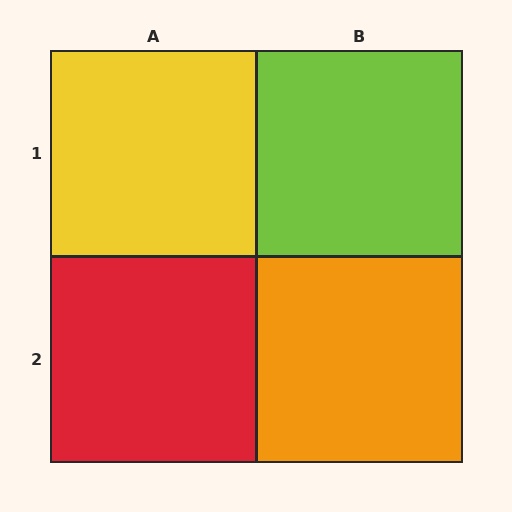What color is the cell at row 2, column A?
Red.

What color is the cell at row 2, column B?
Orange.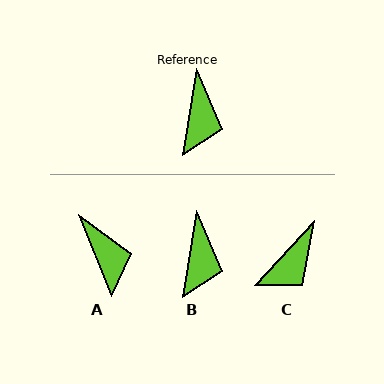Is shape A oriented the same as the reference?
No, it is off by about 30 degrees.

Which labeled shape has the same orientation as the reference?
B.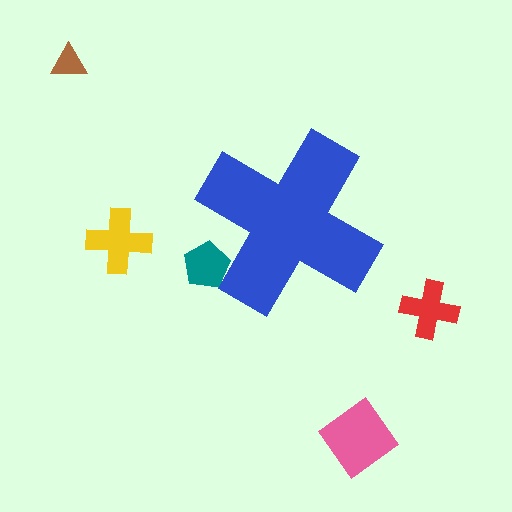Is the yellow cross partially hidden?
No, the yellow cross is fully visible.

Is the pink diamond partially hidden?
No, the pink diamond is fully visible.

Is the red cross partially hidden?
No, the red cross is fully visible.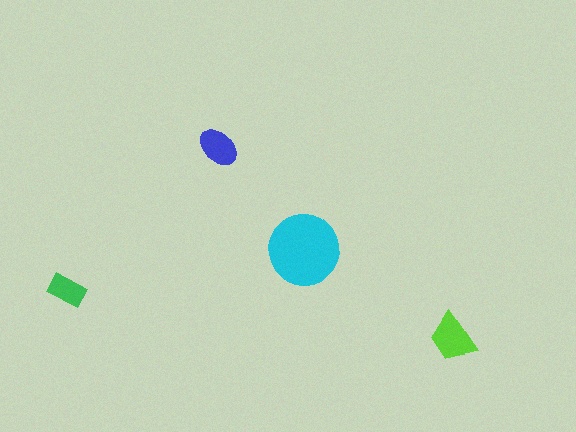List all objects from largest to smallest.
The cyan circle, the lime trapezoid, the blue ellipse, the green rectangle.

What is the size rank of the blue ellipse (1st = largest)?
3rd.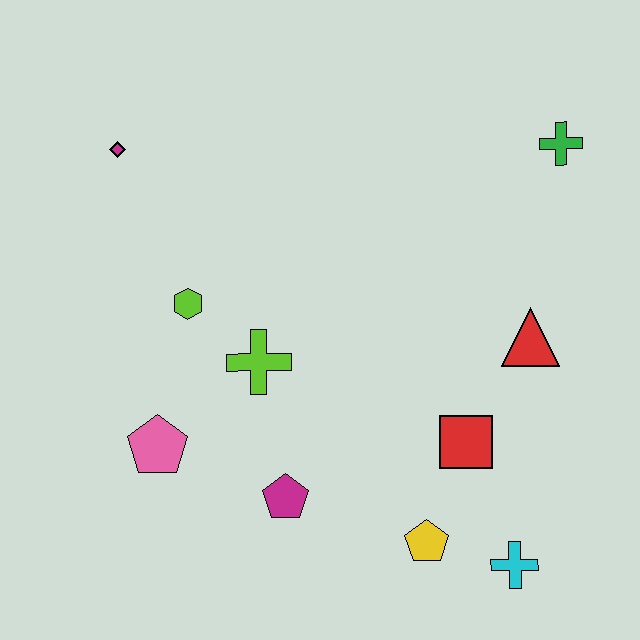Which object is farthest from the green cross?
The pink pentagon is farthest from the green cross.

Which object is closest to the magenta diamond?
The lime hexagon is closest to the magenta diamond.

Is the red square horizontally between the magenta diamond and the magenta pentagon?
No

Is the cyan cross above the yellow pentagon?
No